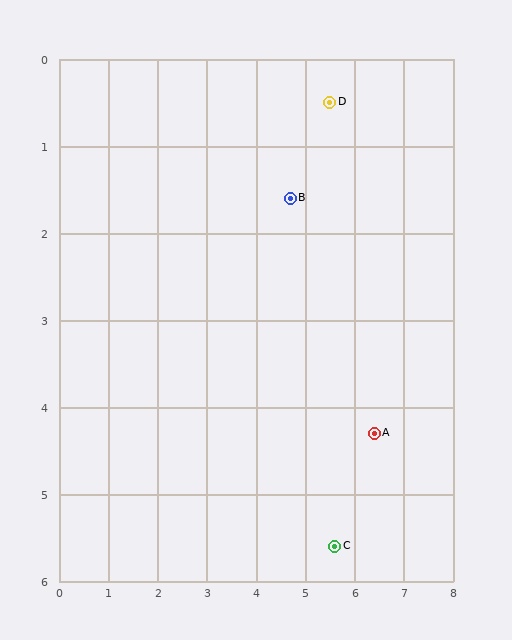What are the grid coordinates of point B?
Point B is at approximately (4.7, 1.6).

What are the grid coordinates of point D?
Point D is at approximately (5.5, 0.5).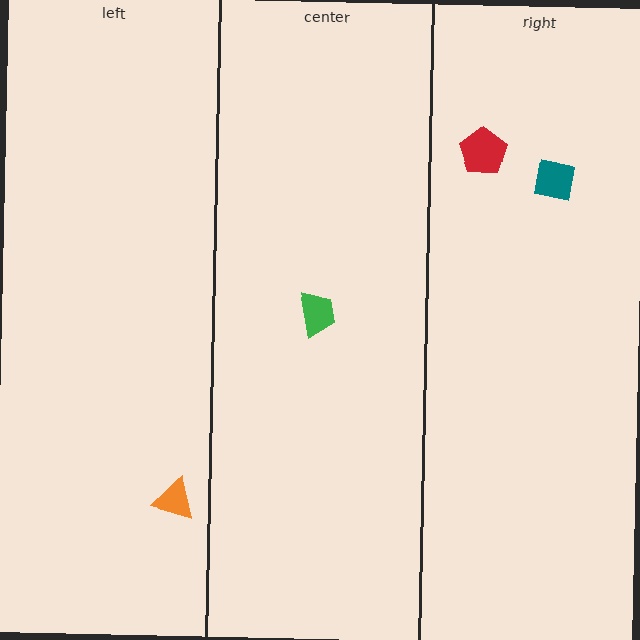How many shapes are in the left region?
1.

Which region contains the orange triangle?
The left region.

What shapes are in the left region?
The orange triangle.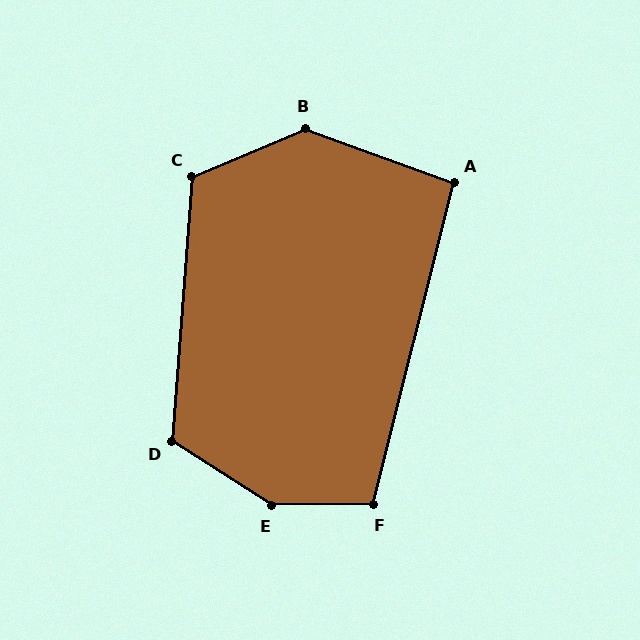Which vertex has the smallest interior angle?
A, at approximately 96 degrees.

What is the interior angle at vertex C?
Approximately 118 degrees (obtuse).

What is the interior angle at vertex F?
Approximately 105 degrees (obtuse).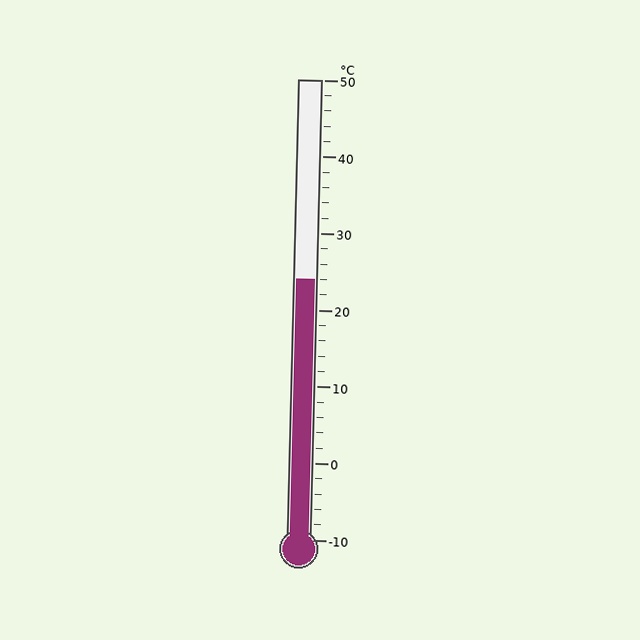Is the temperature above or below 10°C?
The temperature is above 10°C.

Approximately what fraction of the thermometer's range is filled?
The thermometer is filled to approximately 55% of its range.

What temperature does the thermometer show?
The thermometer shows approximately 24°C.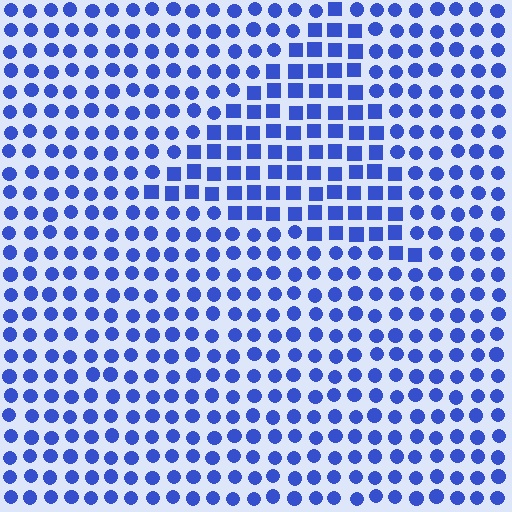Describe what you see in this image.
The image is filled with small blue elements arranged in a uniform grid. A triangle-shaped region contains squares, while the surrounding area contains circles. The boundary is defined purely by the change in element shape.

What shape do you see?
I see a triangle.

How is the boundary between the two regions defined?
The boundary is defined by a change in element shape: squares inside vs. circles outside. All elements share the same color and spacing.